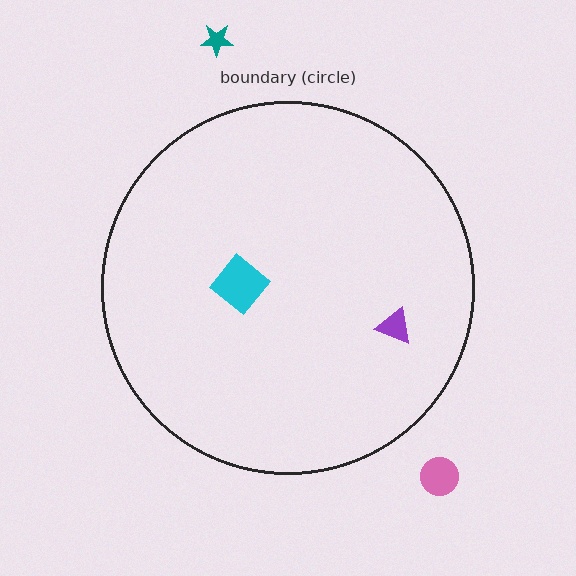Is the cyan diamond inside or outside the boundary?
Inside.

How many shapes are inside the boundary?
2 inside, 2 outside.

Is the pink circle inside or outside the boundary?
Outside.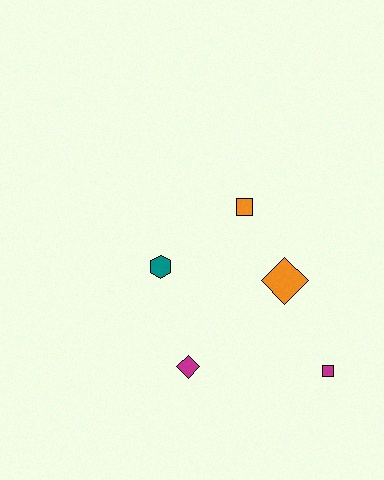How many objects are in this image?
There are 5 objects.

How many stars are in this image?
There are no stars.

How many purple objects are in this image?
There are no purple objects.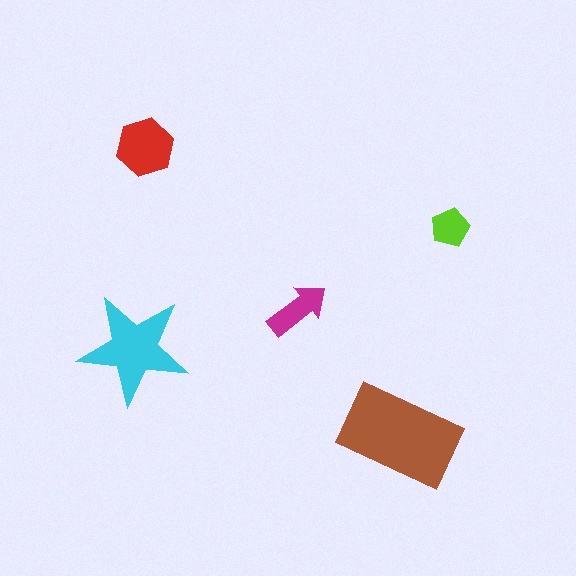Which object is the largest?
The brown rectangle.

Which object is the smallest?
The lime pentagon.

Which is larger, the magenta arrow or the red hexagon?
The red hexagon.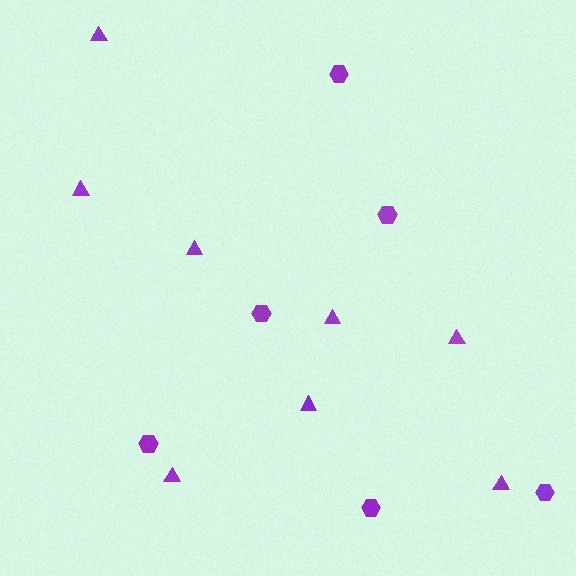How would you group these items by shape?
There are 2 groups: one group of triangles (8) and one group of hexagons (6).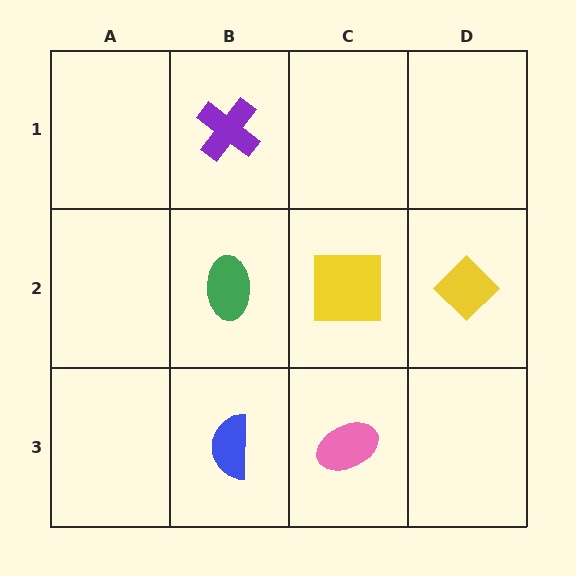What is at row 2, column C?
A yellow square.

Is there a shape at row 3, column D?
No, that cell is empty.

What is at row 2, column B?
A green ellipse.